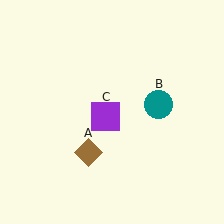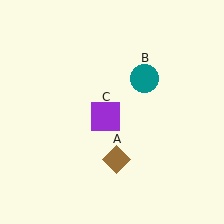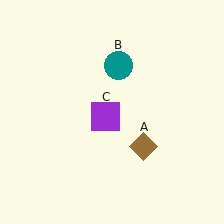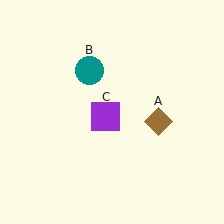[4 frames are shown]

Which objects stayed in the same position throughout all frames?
Purple square (object C) remained stationary.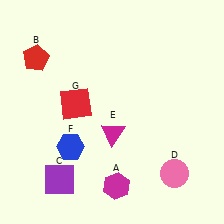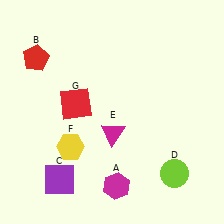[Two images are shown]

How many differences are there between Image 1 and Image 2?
There are 2 differences between the two images.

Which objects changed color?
D changed from pink to lime. F changed from blue to yellow.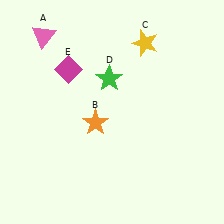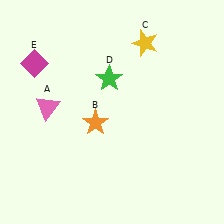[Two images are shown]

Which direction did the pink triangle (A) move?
The pink triangle (A) moved down.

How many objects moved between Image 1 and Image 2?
2 objects moved between the two images.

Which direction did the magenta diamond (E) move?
The magenta diamond (E) moved left.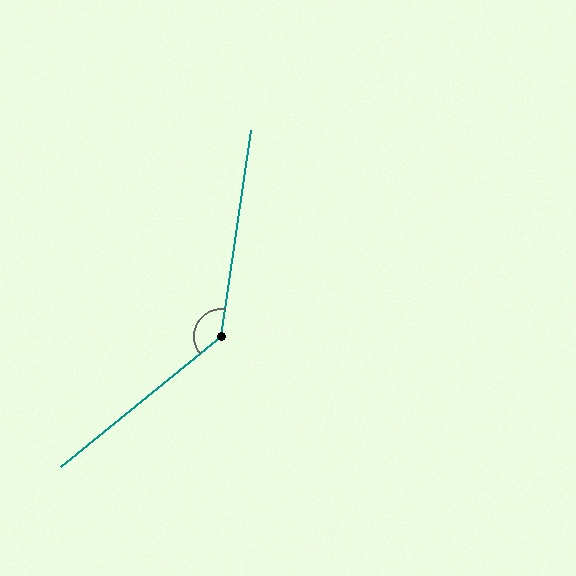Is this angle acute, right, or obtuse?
It is obtuse.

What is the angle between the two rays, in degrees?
Approximately 137 degrees.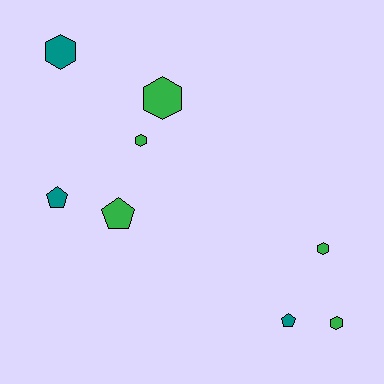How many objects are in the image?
There are 8 objects.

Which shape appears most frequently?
Hexagon, with 5 objects.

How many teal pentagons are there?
There are 2 teal pentagons.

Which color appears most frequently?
Green, with 5 objects.